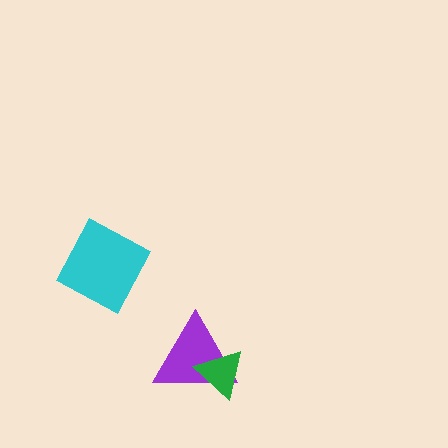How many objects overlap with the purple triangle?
1 object overlaps with the purple triangle.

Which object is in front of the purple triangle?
The green triangle is in front of the purple triangle.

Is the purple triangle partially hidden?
Yes, it is partially covered by another shape.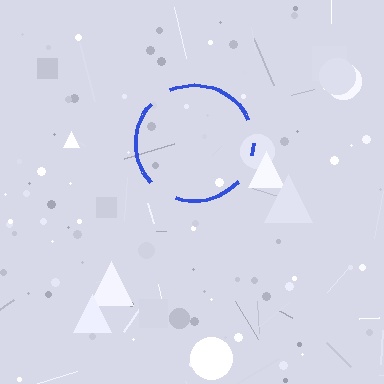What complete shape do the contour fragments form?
The contour fragments form a circle.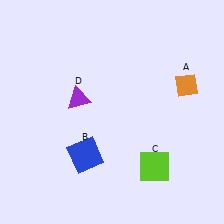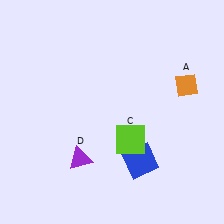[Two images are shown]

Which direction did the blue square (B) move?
The blue square (B) moved right.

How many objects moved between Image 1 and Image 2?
3 objects moved between the two images.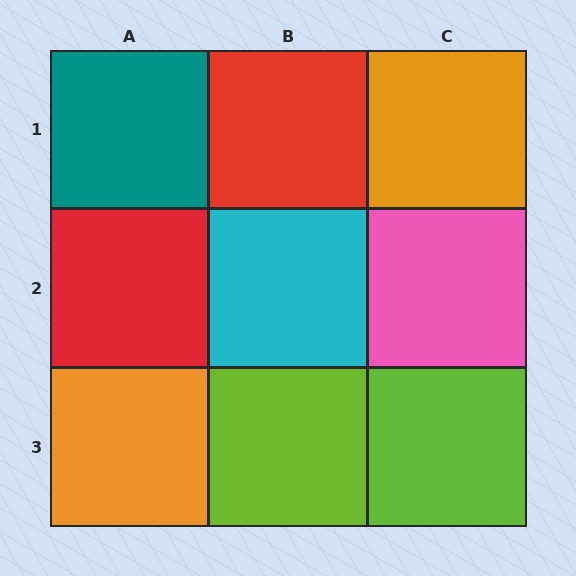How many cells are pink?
1 cell is pink.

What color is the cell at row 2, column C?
Pink.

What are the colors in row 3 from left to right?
Orange, lime, lime.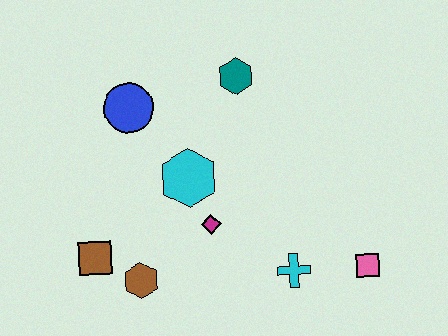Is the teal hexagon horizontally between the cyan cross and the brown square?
Yes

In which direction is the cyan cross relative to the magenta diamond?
The cyan cross is to the right of the magenta diamond.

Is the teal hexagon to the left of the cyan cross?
Yes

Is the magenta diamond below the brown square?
No